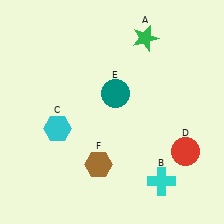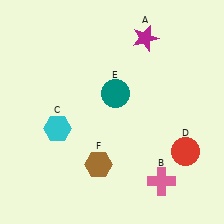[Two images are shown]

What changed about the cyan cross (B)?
In Image 1, B is cyan. In Image 2, it changed to pink.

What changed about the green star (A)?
In Image 1, A is green. In Image 2, it changed to magenta.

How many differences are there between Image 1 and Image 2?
There are 2 differences between the two images.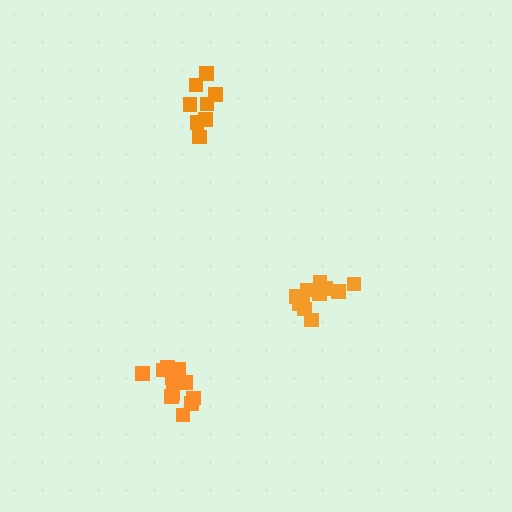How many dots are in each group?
Group 1: 8 dots, Group 2: 12 dots, Group 3: 12 dots (32 total).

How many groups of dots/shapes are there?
There are 3 groups.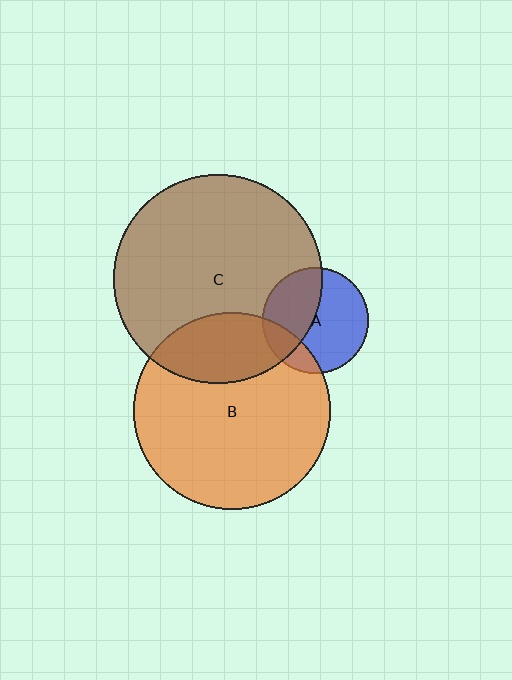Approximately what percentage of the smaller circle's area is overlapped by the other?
Approximately 20%.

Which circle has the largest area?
Circle C (brown).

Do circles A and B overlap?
Yes.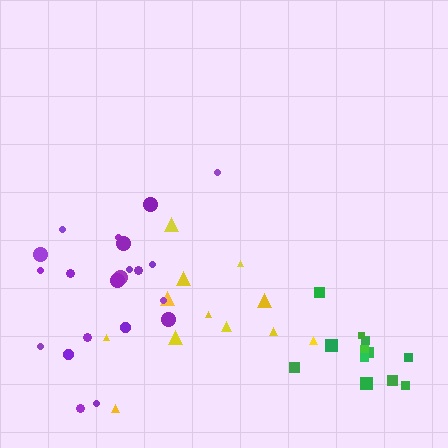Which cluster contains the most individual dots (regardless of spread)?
Purple (21).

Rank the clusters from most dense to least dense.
green, purple, yellow.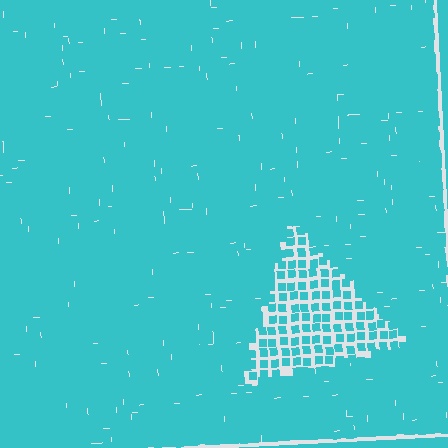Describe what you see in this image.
The image contains small cyan elements arranged at two different densities. A triangle-shaped region is visible where the elements are less densely packed than the surrounding area.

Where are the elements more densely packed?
The elements are more densely packed outside the triangle boundary.